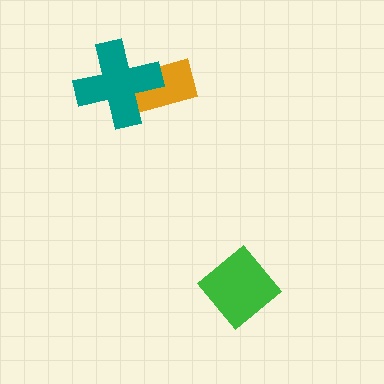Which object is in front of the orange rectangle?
The teal cross is in front of the orange rectangle.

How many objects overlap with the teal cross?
1 object overlaps with the teal cross.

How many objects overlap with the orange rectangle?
1 object overlaps with the orange rectangle.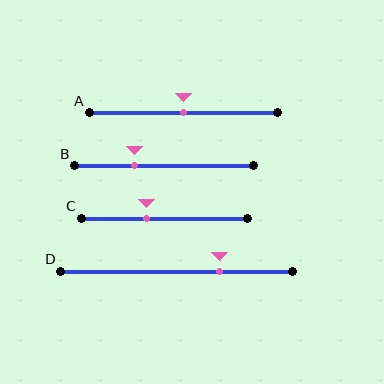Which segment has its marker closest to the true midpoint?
Segment A has its marker closest to the true midpoint.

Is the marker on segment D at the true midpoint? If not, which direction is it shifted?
No, the marker on segment D is shifted to the right by about 19% of the segment length.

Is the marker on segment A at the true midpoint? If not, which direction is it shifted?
Yes, the marker on segment A is at the true midpoint.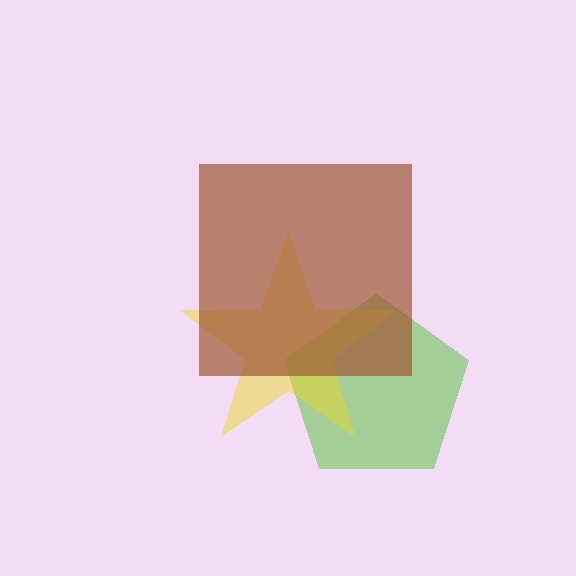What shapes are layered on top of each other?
The layered shapes are: a lime pentagon, a yellow star, a brown square.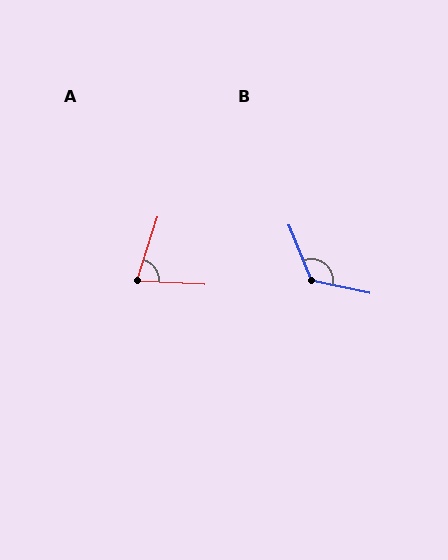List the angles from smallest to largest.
A (75°), B (124°).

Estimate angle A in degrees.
Approximately 75 degrees.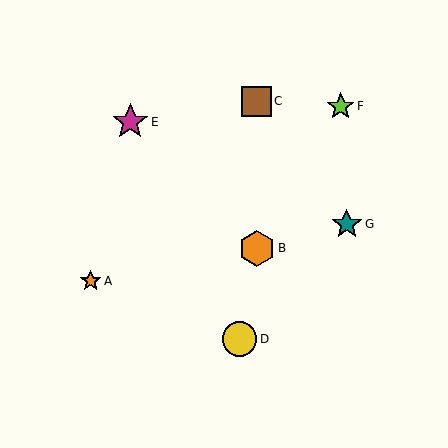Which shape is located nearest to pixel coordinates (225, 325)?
The yellow circle (labeled D) at (240, 339) is nearest to that location.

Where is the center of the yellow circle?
The center of the yellow circle is at (240, 339).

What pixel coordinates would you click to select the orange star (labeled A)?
Click at (91, 281) to select the orange star A.